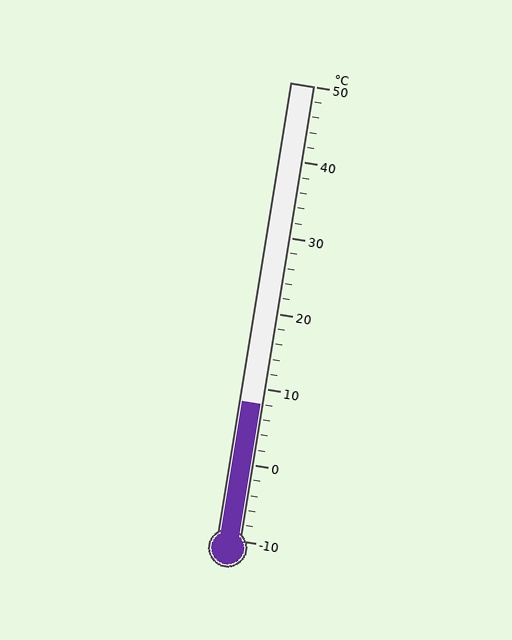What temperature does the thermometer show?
The thermometer shows approximately 8°C.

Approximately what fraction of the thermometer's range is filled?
The thermometer is filled to approximately 30% of its range.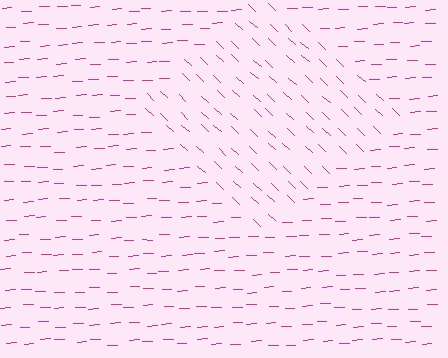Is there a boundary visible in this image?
Yes, there is a texture boundary formed by a change in line orientation.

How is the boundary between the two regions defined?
The boundary is defined purely by a change in line orientation (approximately 45 degrees difference). All lines are the same color and thickness.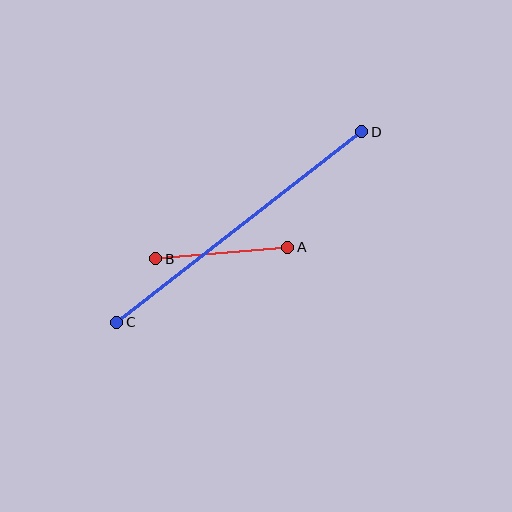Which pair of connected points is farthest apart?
Points C and D are farthest apart.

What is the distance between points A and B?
The distance is approximately 132 pixels.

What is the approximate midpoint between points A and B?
The midpoint is at approximately (222, 253) pixels.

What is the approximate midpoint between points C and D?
The midpoint is at approximately (239, 227) pixels.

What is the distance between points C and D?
The distance is approximately 310 pixels.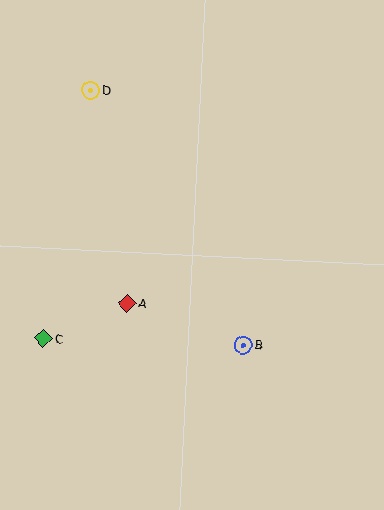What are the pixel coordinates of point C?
Point C is at (43, 339).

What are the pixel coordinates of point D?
Point D is at (91, 90).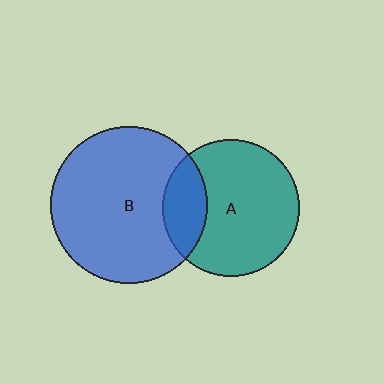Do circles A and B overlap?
Yes.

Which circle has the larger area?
Circle B (blue).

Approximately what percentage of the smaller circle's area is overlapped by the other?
Approximately 20%.